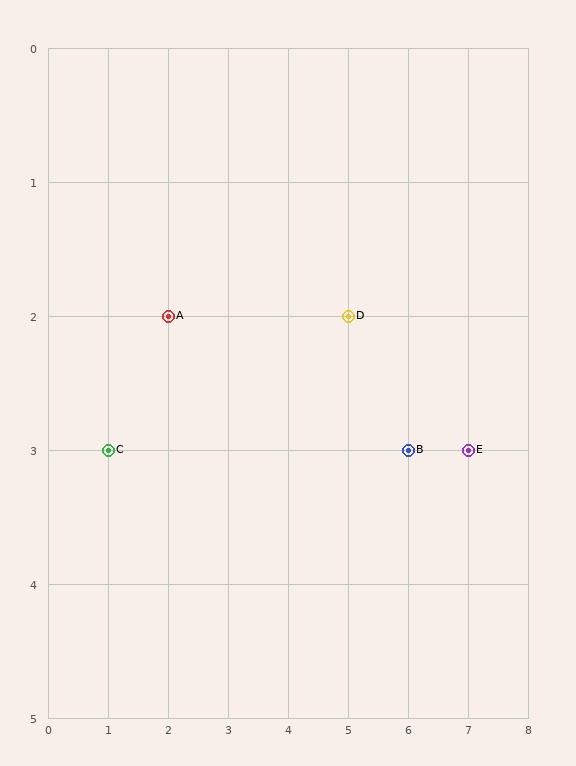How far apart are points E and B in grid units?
Points E and B are 1 column apart.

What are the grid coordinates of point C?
Point C is at grid coordinates (1, 3).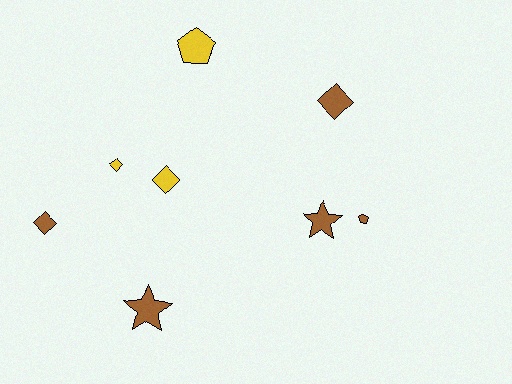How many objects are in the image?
There are 8 objects.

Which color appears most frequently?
Brown, with 5 objects.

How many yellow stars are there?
There are no yellow stars.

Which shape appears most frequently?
Diamond, with 4 objects.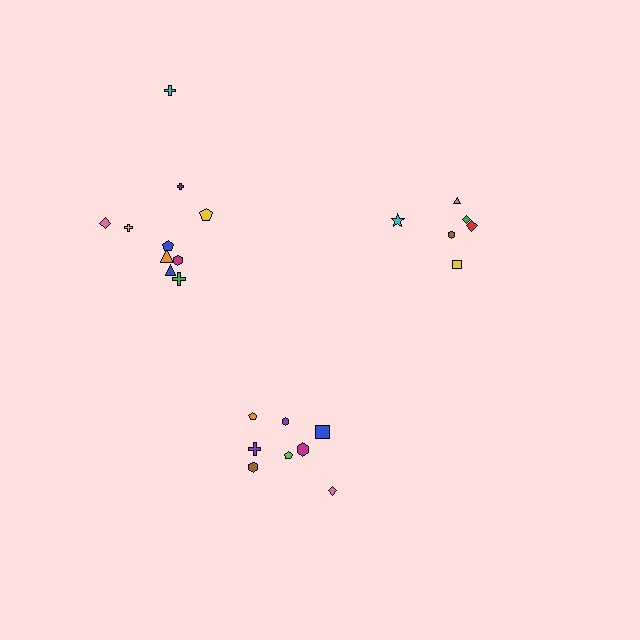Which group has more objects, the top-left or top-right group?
The top-left group.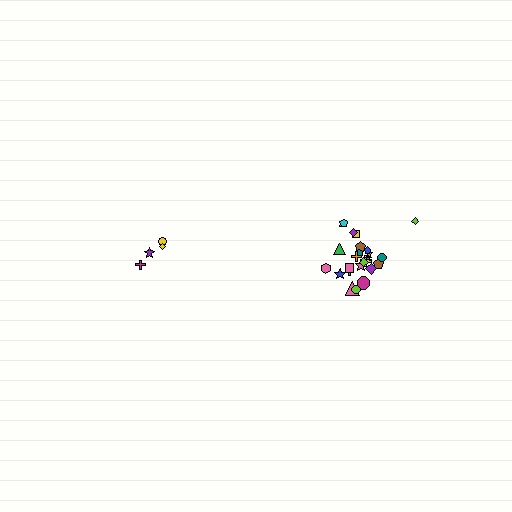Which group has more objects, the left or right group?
The right group.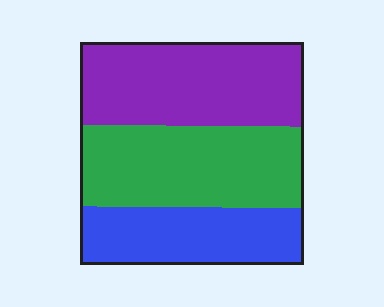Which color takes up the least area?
Blue, at roughly 25%.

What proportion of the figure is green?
Green takes up about three eighths (3/8) of the figure.